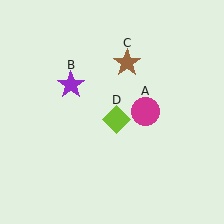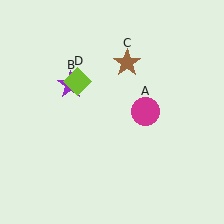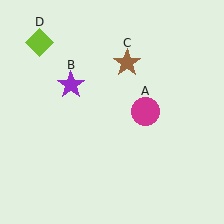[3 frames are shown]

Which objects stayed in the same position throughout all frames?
Magenta circle (object A) and purple star (object B) and brown star (object C) remained stationary.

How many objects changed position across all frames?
1 object changed position: lime diamond (object D).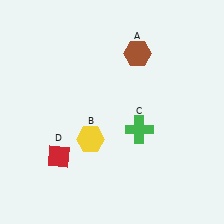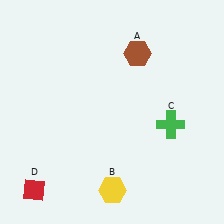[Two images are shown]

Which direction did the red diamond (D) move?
The red diamond (D) moved down.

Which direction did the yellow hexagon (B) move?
The yellow hexagon (B) moved down.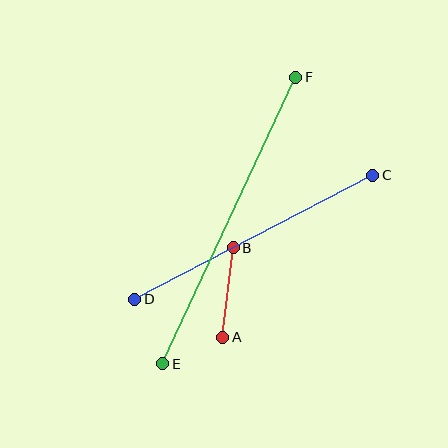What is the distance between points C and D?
The distance is approximately 269 pixels.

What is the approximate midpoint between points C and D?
The midpoint is at approximately (254, 237) pixels.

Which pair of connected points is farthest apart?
Points E and F are farthest apart.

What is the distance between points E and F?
The distance is approximately 316 pixels.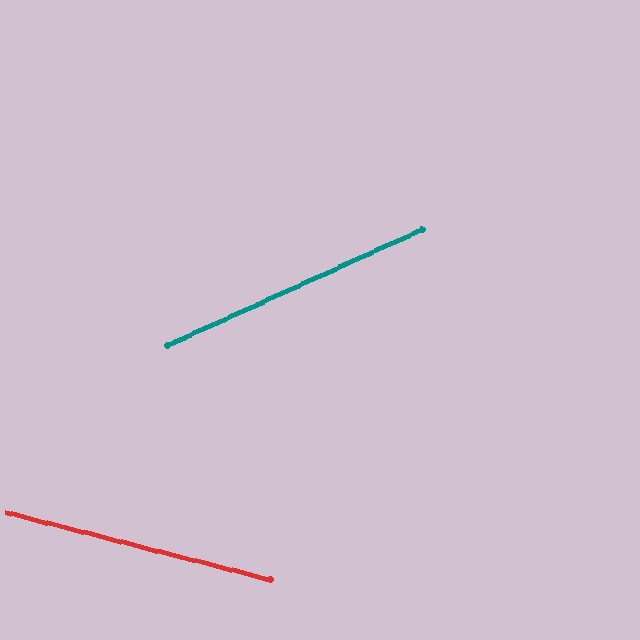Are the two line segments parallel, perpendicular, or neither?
Neither parallel nor perpendicular — they differ by about 39°.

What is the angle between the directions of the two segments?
Approximately 39 degrees.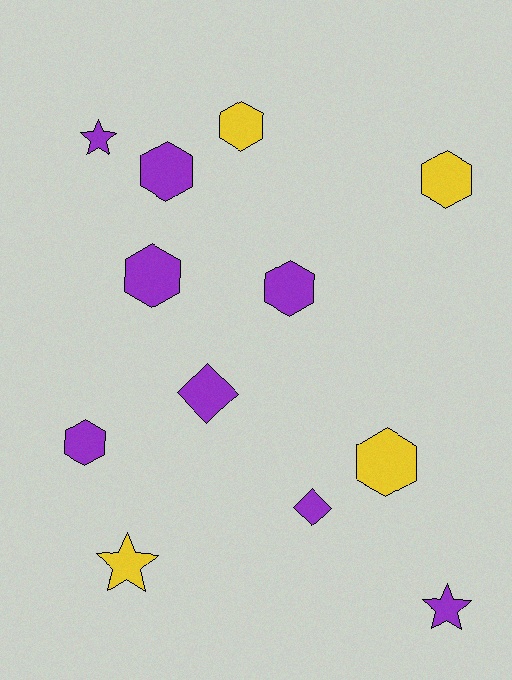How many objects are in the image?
There are 12 objects.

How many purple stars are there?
There are 2 purple stars.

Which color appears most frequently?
Purple, with 8 objects.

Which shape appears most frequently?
Hexagon, with 7 objects.